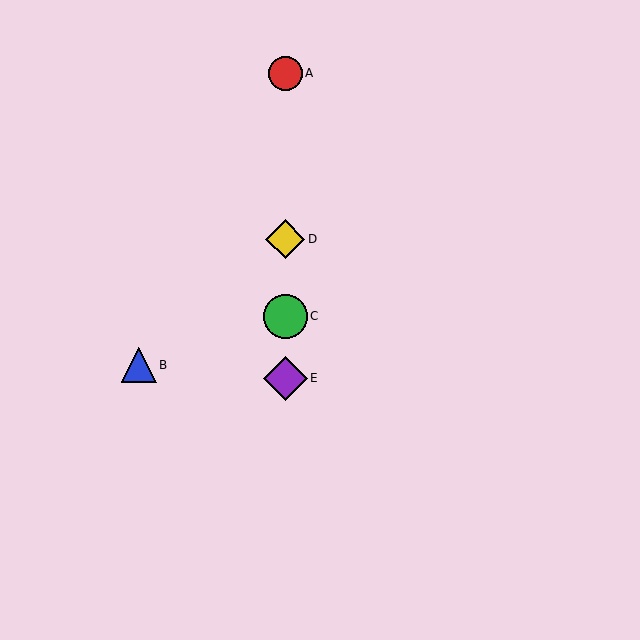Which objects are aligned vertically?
Objects A, C, D, E are aligned vertically.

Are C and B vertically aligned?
No, C is at x≈285 and B is at x≈139.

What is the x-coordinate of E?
Object E is at x≈285.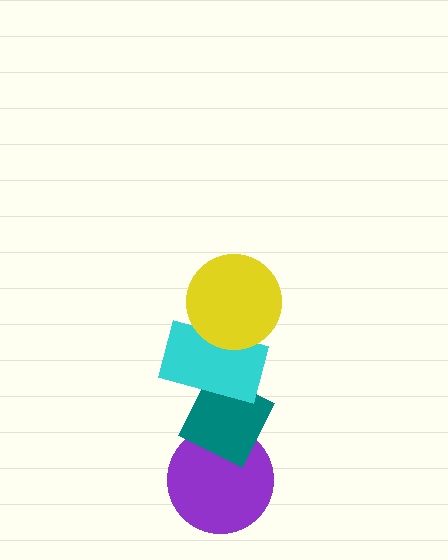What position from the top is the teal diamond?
The teal diamond is 3rd from the top.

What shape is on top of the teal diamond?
The cyan rectangle is on top of the teal diamond.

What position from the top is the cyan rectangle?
The cyan rectangle is 2nd from the top.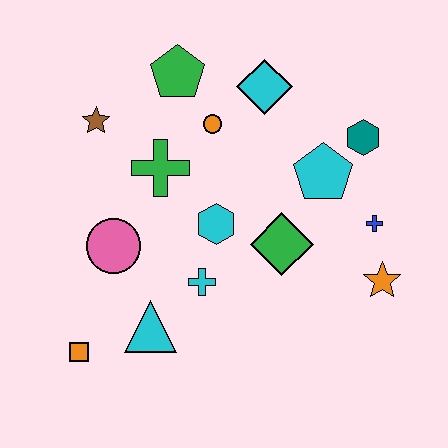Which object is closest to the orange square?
The cyan triangle is closest to the orange square.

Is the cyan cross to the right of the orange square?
Yes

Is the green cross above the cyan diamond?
No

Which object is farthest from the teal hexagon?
The orange square is farthest from the teal hexagon.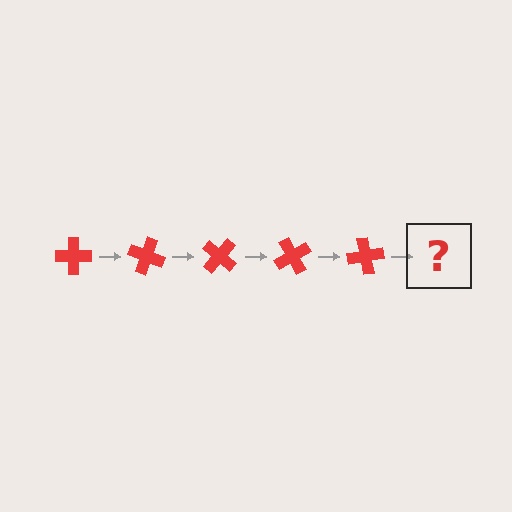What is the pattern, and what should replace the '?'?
The pattern is that the cross rotates 20 degrees each step. The '?' should be a red cross rotated 100 degrees.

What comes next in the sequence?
The next element should be a red cross rotated 100 degrees.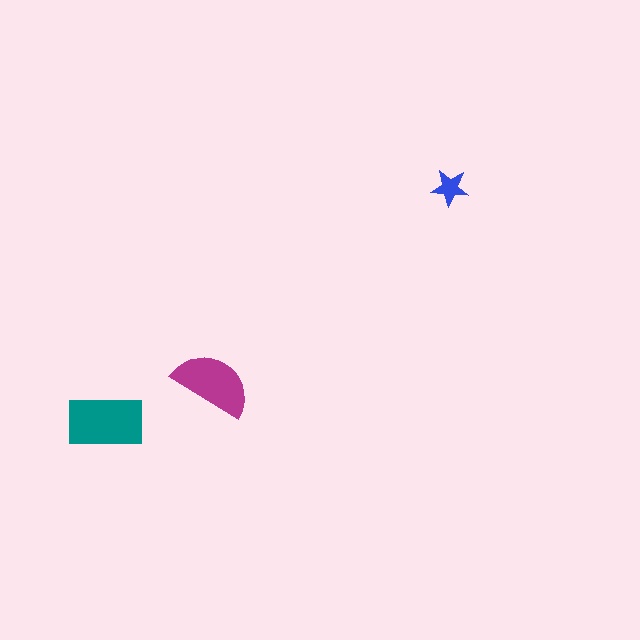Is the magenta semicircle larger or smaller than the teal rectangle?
Smaller.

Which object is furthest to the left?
The teal rectangle is leftmost.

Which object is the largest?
The teal rectangle.